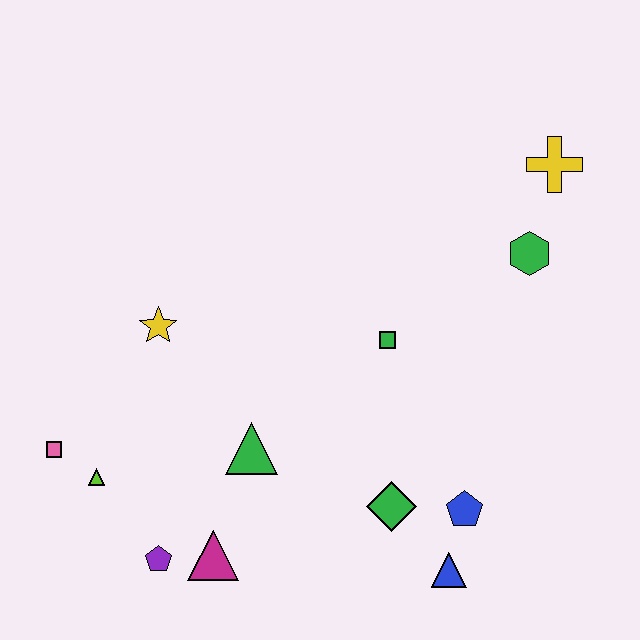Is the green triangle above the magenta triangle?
Yes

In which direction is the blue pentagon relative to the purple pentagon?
The blue pentagon is to the right of the purple pentagon.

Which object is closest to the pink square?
The lime triangle is closest to the pink square.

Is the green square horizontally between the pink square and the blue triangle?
Yes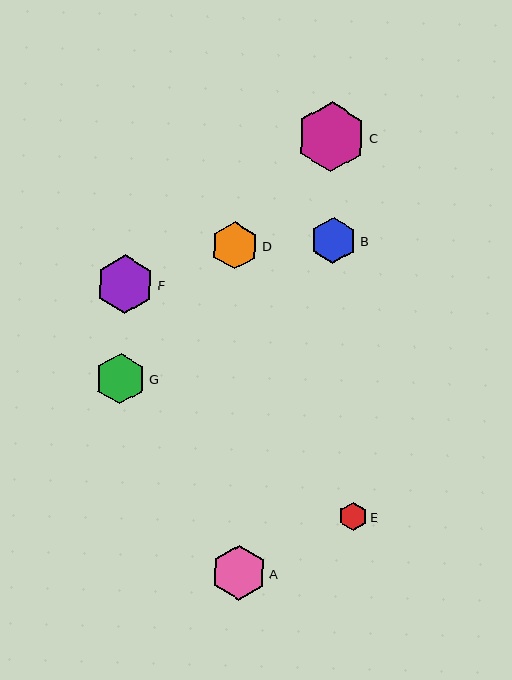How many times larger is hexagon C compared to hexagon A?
Hexagon C is approximately 1.3 times the size of hexagon A.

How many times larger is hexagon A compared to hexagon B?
Hexagon A is approximately 1.2 times the size of hexagon B.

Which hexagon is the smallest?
Hexagon E is the smallest with a size of approximately 28 pixels.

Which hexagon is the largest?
Hexagon C is the largest with a size of approximately 70 pixels.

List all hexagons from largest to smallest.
From largest to smallest: C, F, A, G, D, B, E.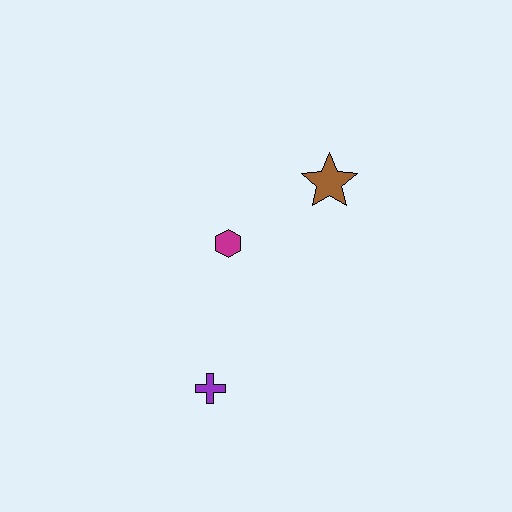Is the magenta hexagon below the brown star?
Yes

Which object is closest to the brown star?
The magenta hexagon is closest to the brown star.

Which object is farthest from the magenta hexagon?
The purple cross is farthest from the magenta hexagon.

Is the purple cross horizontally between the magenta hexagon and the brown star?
No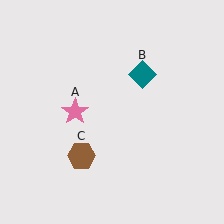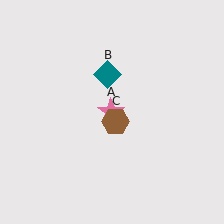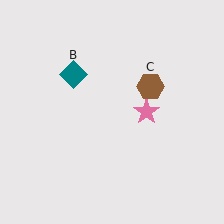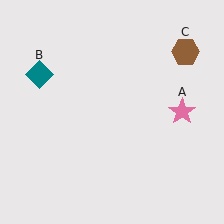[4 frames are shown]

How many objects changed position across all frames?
3 objects changed position: pink star (object A), teal diamond (object B), brown hexagon (object C).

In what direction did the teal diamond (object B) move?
The teal diamond (object B) moved left.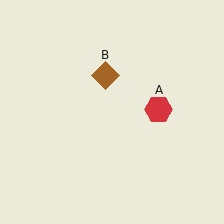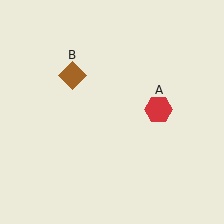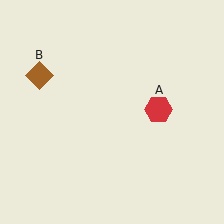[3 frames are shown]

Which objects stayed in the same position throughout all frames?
Red hexagon (object A) remained stationary.